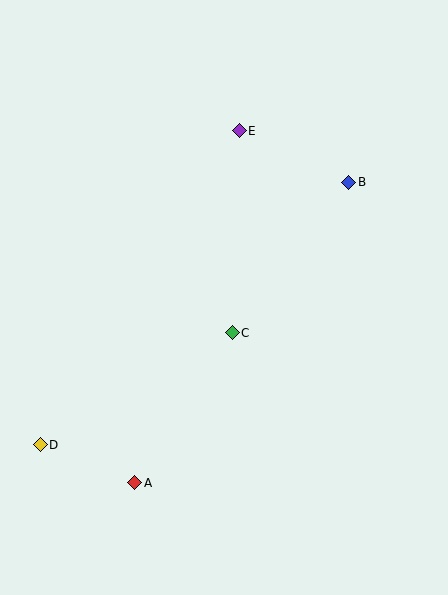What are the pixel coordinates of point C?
Point C is at (232, 333).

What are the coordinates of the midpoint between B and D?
The midpoint between B and D is at (194, 314).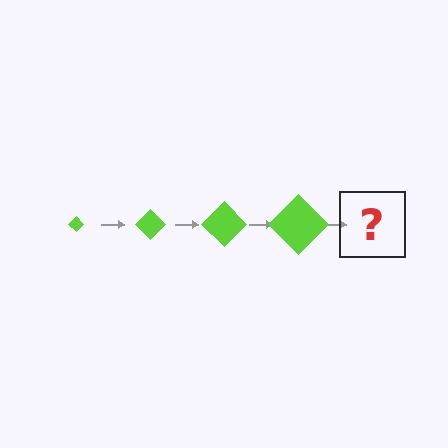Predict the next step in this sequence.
The next step is a lime diamond, larger than the previous one.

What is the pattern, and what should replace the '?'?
The pattern is that the diamond gets progressively larger each step. The '?' should be a lime diamond, larger than the previous one.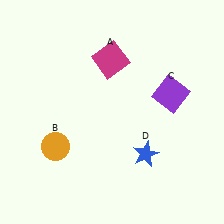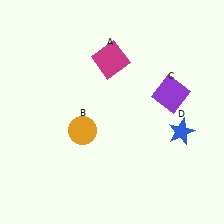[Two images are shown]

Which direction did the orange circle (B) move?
The orange circle (B) moved right.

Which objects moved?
The objects that moved are: the orange circle (B), the blue star (D).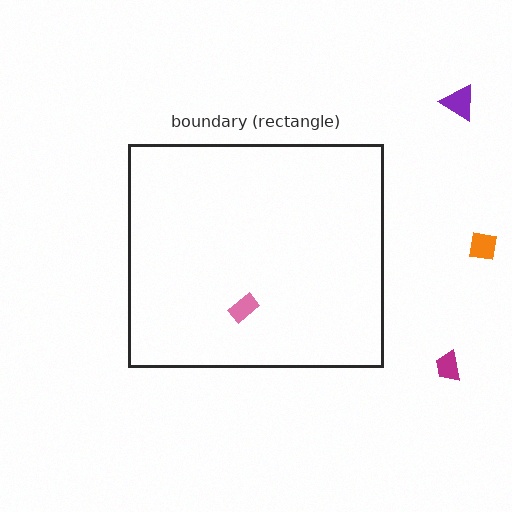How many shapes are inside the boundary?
1 inside, 3 outside.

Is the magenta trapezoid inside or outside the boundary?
Outside.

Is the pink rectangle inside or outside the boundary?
Inside.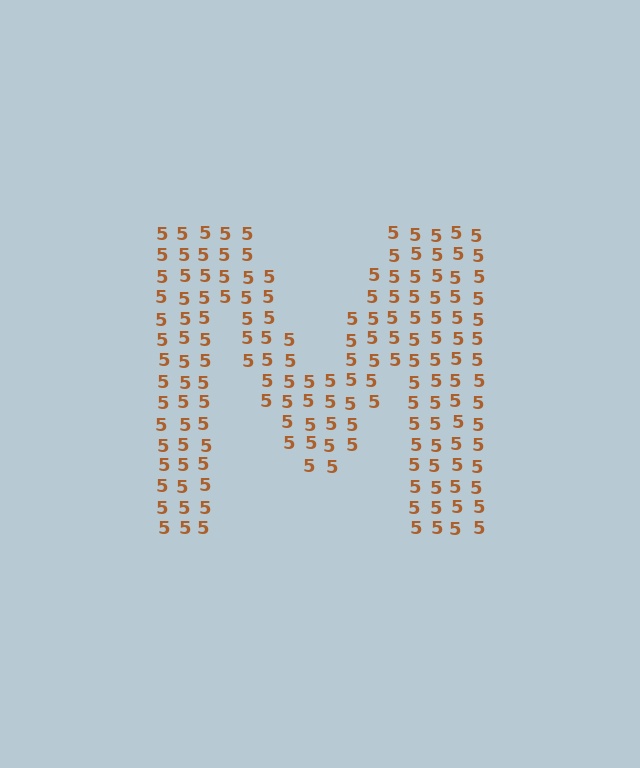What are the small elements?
The small elements are digit 5's.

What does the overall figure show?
The overall figure shows the letter M.